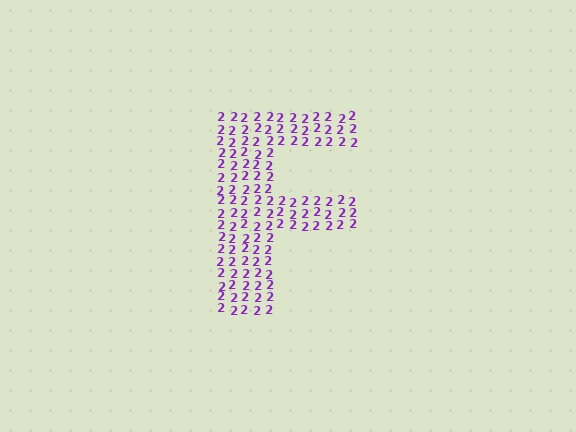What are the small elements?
The small elements are digit 2's.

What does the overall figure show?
The overall figure shows the letter F.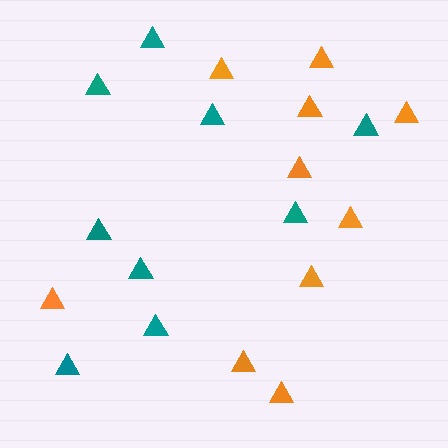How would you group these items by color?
There are 2 groups: one group of orange triangles (10) and one group of teal triangles (9).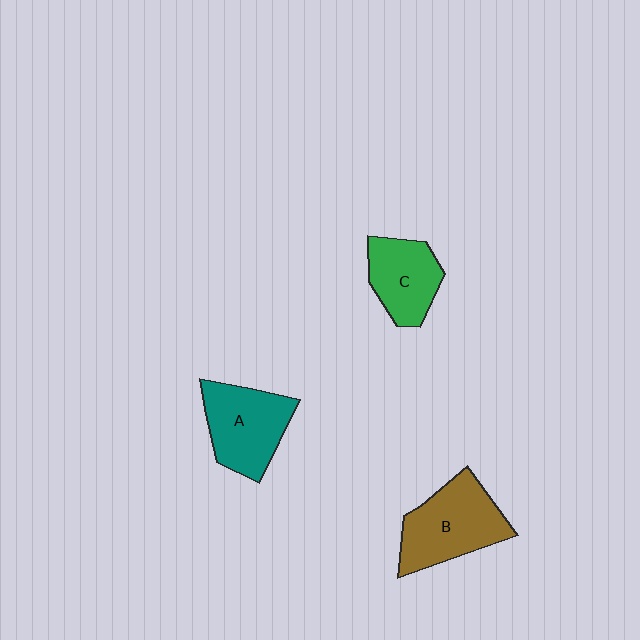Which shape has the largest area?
Shape B (brown).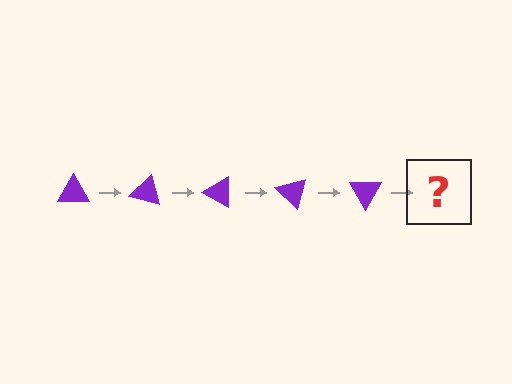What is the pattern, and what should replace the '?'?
The pattern is that the triangle rotates 15 degrees each step. The '?' should be a purple triangle rotated 75 degrees.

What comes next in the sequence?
The next element should be a purple triangle rotated 75 degrees.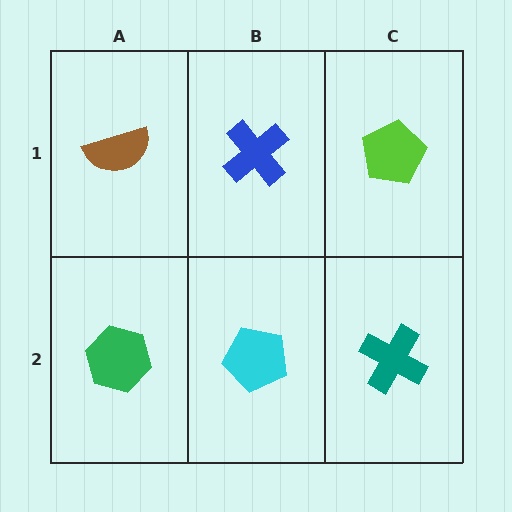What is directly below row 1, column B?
A cyan pentagon.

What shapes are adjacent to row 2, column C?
A lime pentagon (row 1, column C), a cyan pentagon (row 2, column B).